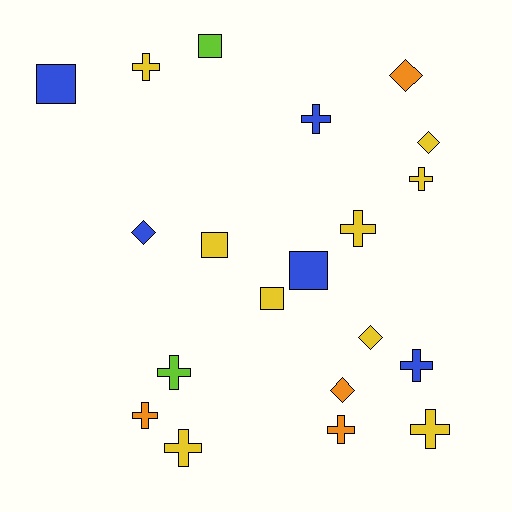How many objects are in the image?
There are 20 objects.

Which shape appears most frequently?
Cross, with 10 objects.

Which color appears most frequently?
Yellow, with 9 objects.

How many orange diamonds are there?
There are 2 orange diamonds.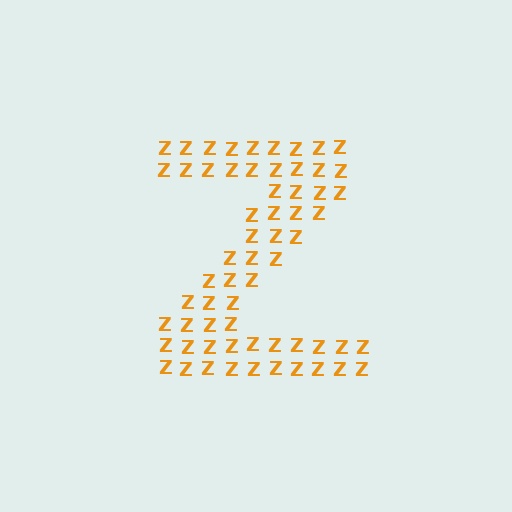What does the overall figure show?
The overall figure shows the letter Z.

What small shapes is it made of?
It is made of small letter Z's.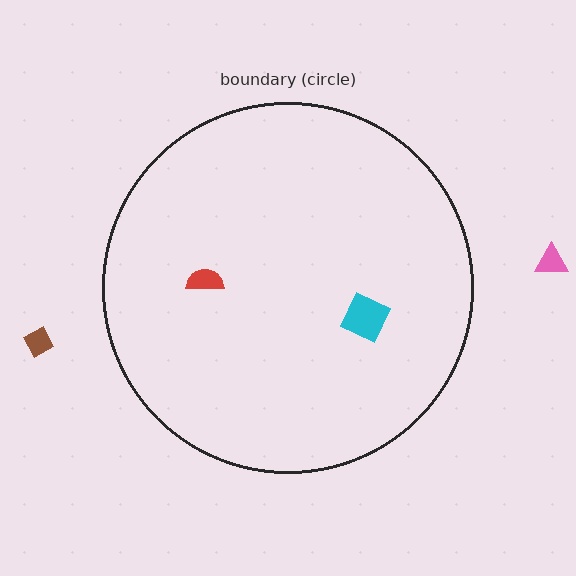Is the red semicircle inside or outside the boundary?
Inside.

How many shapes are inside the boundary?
2 inside, 2 outside.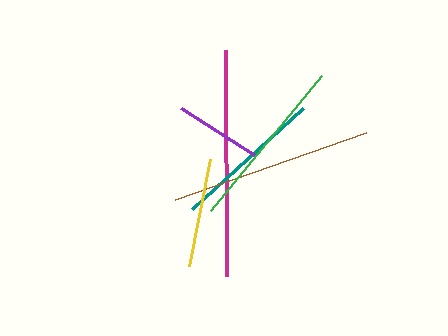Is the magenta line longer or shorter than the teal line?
The magenta line is longer than the teal line.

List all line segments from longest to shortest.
From longest to shortest: magenta, brown, green, teal, yellow, purple.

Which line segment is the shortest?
The purple line is the shortest at approximately 89 pixels.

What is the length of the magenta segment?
The magenta segment is approximately 226 pixels long.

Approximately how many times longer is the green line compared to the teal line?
The green line is approximately 1.2 times the length of the teal line.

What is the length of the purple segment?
The purple segment is approximately 89 pixels long.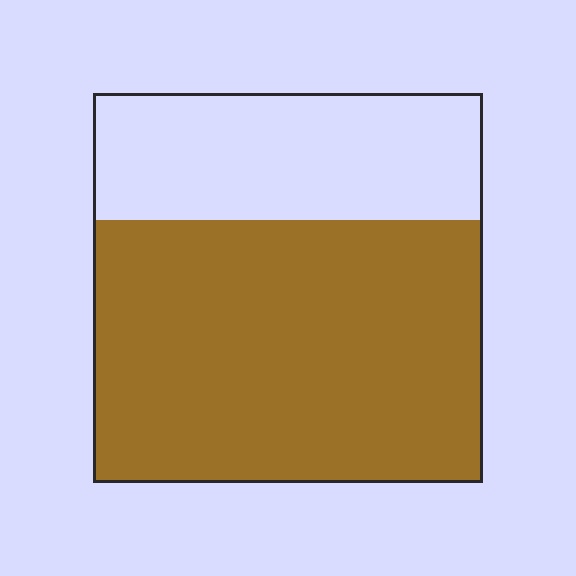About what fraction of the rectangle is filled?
About two thirds (2/3).